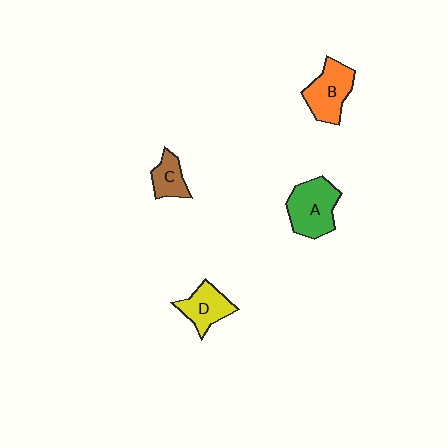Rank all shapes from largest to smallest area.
From largest to smallest: A (green), B (orange), D (yellow), C (brown).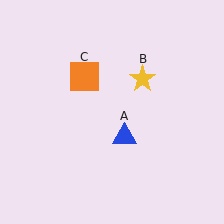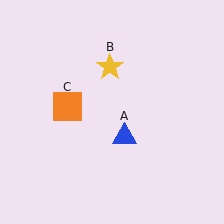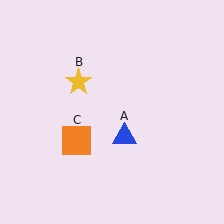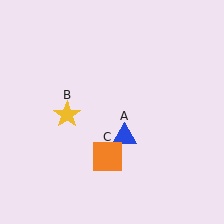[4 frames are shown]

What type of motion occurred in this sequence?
The yellow star (object B), orange square (object C) rotated counterclockwise around the center of the scene.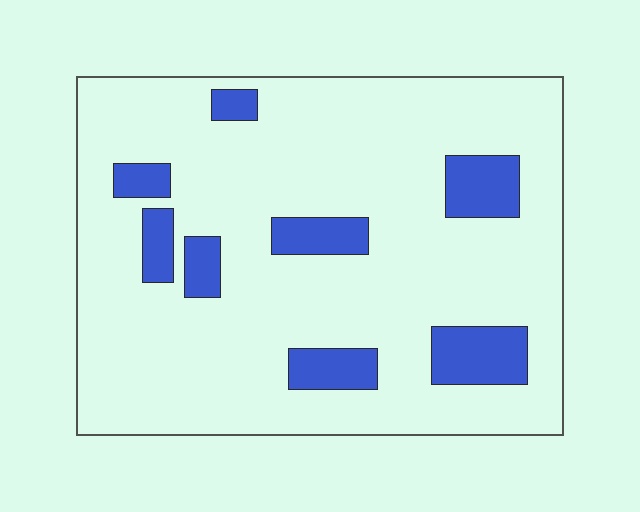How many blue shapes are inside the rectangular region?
8.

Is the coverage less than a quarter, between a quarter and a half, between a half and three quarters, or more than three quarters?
Less than a quarter.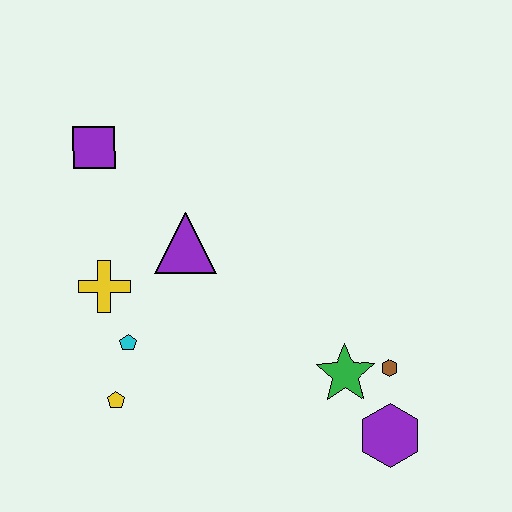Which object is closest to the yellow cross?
The cyan pentagon is closest to the yellow cross.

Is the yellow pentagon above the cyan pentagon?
No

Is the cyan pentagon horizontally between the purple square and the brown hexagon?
Yes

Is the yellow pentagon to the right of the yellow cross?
Yes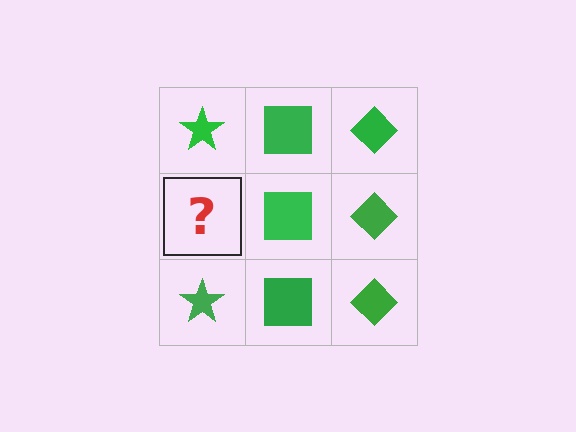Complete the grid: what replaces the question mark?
The question mark should be replaced with a green star.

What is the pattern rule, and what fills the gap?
The rule is that each column has a consistent shape. The gap should be filled with a green star.